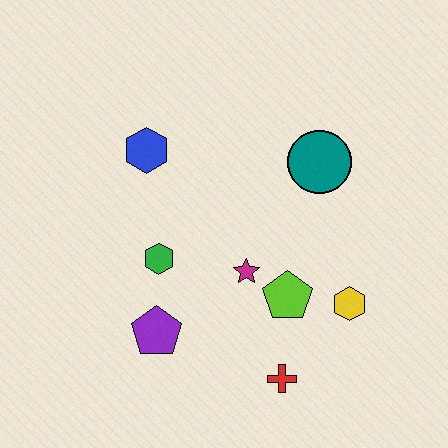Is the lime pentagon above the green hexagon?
No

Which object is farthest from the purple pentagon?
The teal circle is farthest from the purple pentagon.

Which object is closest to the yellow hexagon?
The lime pentagon is closest to the yellow hexagon.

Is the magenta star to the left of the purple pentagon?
No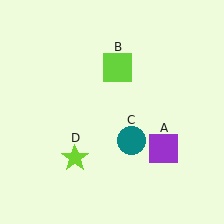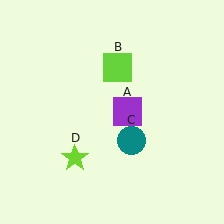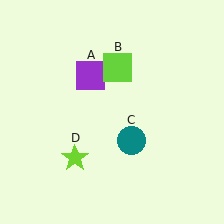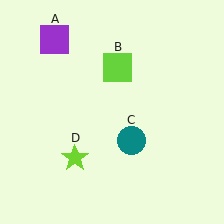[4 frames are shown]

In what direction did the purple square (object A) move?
The purple square (object A) moved up and to the left.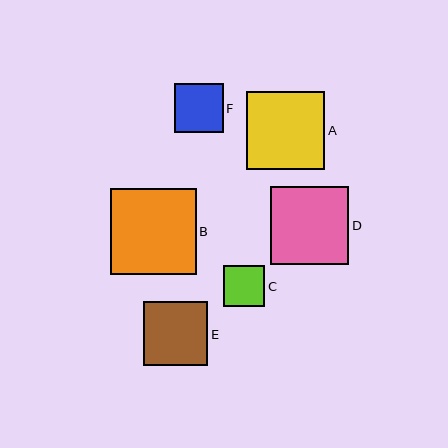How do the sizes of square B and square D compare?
Square B and square D are approximately the same size.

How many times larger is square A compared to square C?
Square A is approximately 1.9 times the size of square C.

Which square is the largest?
Square B is the largest with a size of approximately 86 pixels.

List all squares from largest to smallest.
From largest to smallest: B, A, D, E, F, C.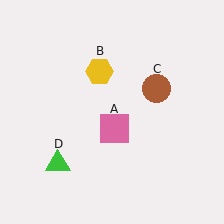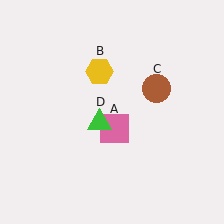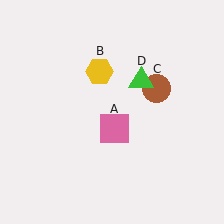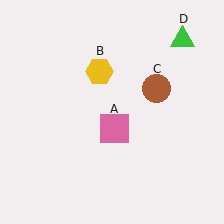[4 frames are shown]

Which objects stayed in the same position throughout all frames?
Pink square (object A) and yellow hexagon (object B) and brown circle (object C) remained stationary.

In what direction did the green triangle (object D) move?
The green triangle (object D) moved up and to the right.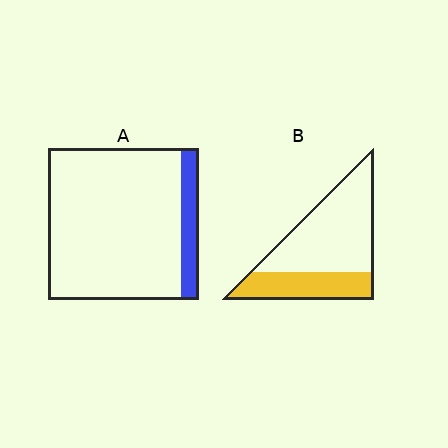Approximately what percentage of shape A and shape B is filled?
A is approximately 10% and B is approximately 35%.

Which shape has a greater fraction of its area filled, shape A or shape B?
Shape B.